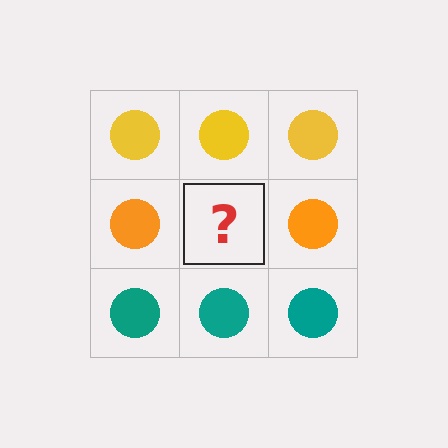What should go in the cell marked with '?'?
The missing cell should contain an orange circle.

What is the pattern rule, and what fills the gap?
The rule is that each row has a consistent color. The gap should be filled with an orange circle.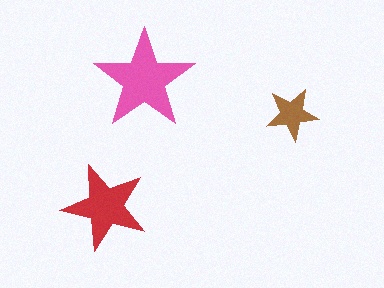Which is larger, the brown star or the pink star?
The pink one.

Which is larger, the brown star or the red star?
The red one.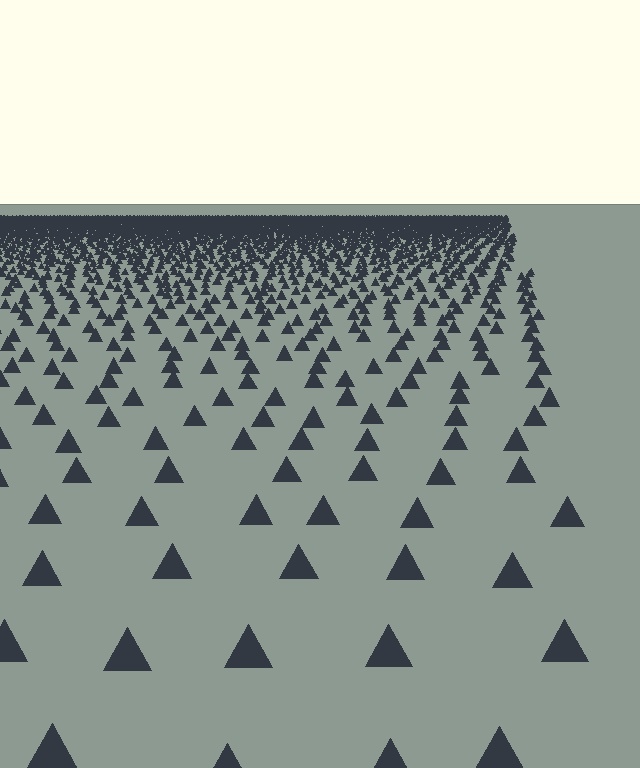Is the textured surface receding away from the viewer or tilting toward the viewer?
The surface is receding away from the viewer. Texture elements get smaller and denser toward the top.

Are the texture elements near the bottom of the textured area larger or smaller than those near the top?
Larger. Near the bottom, elements are closer to the viewer and appear at a bigger on-screen size.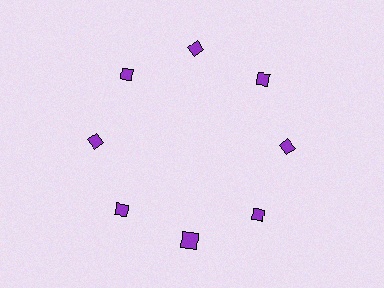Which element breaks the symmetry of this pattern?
The purple square at roughly the 6 o'clock position breaks the symmetry. All other shapes are purple diamonds.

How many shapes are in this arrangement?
There are 8 shapes arranged in a ring pattern.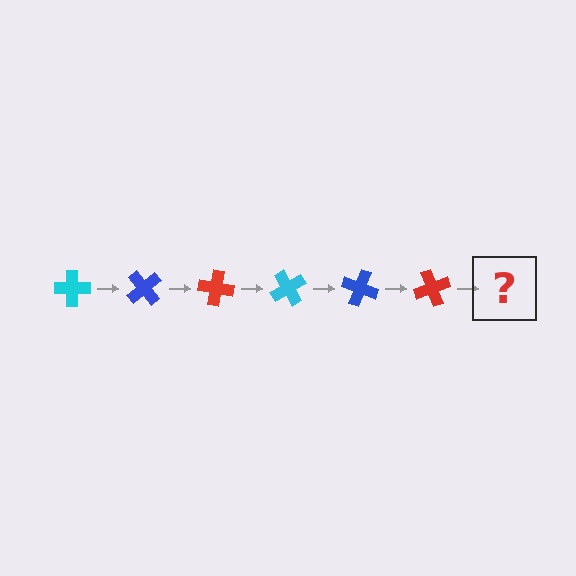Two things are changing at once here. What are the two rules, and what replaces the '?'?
The two rules are that it rotates 50 degrees each step and the color cycles through cyan, blue, and red. The '?' should be a cyan cross, rotated 300 degrees from the start.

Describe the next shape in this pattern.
It should be a cyan cross, rotated 300 degrees from the start.